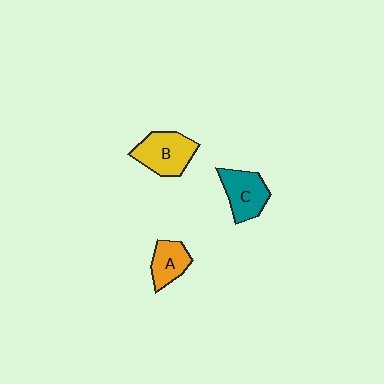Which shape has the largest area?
Shape B (yellow).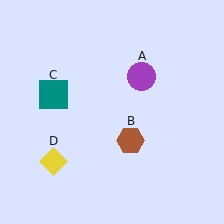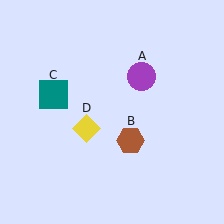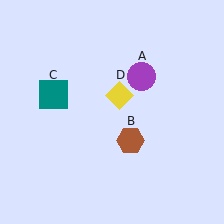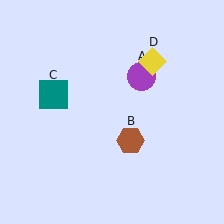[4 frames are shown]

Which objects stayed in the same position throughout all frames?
Purple circle (object A) and brown hexagon (object B) and teal square (object C) remained stationary.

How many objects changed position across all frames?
1 object changed position: yellow diamond (object D).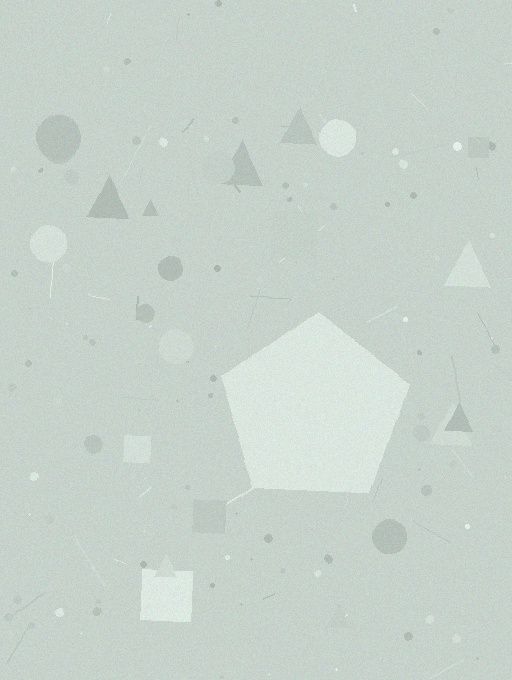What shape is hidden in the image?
A pentagon is hidden in the image.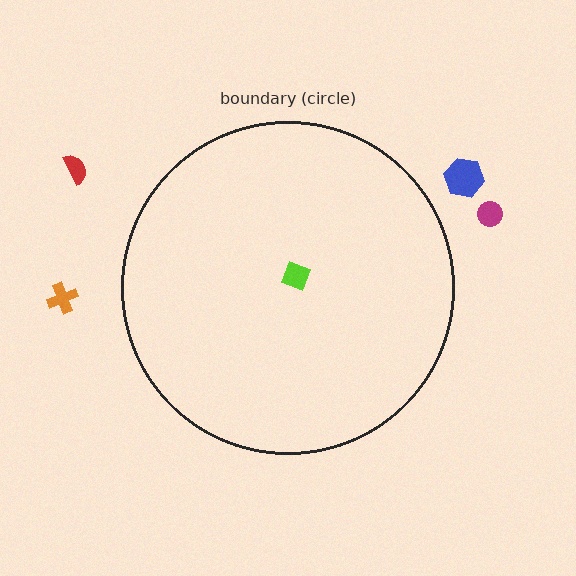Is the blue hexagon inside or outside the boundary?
Outside.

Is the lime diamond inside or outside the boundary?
Inside.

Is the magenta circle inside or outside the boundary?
Outside.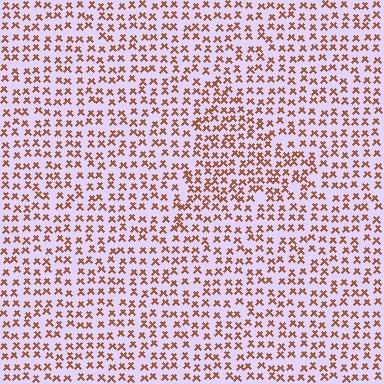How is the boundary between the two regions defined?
The boundary is defined by a change in element density (approximately 1.5x ratio). All elements are the same color, size, and shape.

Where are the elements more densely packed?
The elements are more densely packed inside the triangle boundary.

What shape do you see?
I see a triangle.